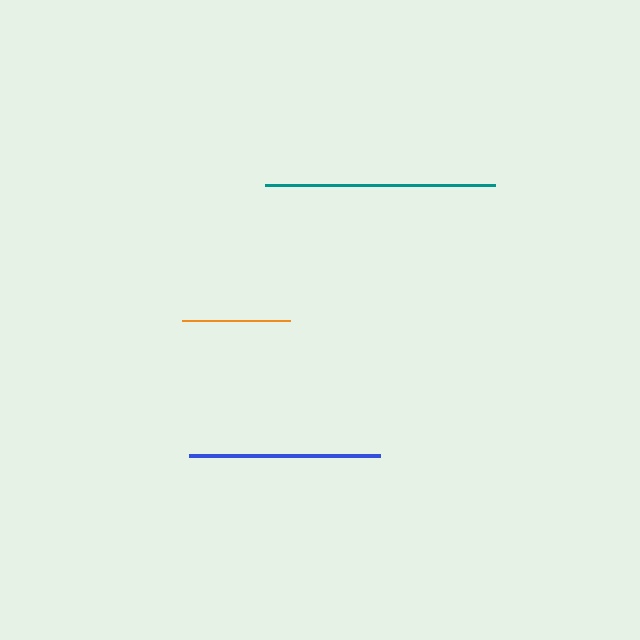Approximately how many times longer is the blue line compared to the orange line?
The blue line is approximately 1.8 times the length of the orange line.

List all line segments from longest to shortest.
From longest to shortest: teal, blue, orange.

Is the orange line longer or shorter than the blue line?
The blue line is longer than the orange line.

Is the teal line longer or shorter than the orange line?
The teal line is longer than the orange line.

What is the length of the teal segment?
The teal segment is approximately 230 pixels long.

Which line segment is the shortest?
The orange line is the shortest at approximately 108 pixels.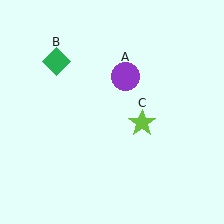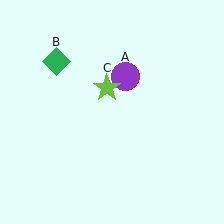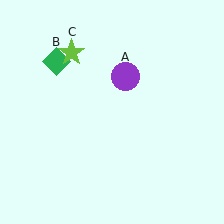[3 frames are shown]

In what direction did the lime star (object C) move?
The lime star (object C) moved up and to the left.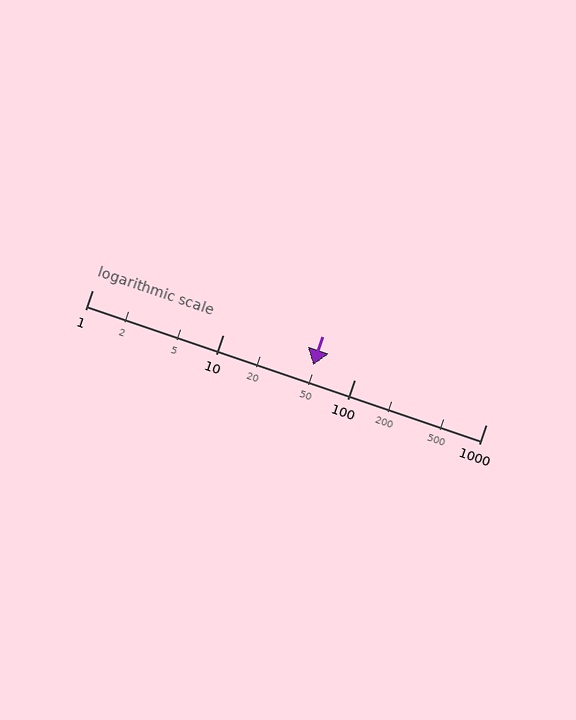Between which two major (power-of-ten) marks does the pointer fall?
The pointer is between 10 and 100.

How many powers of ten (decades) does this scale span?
The scale spans 3 decades, from 1 to 1000.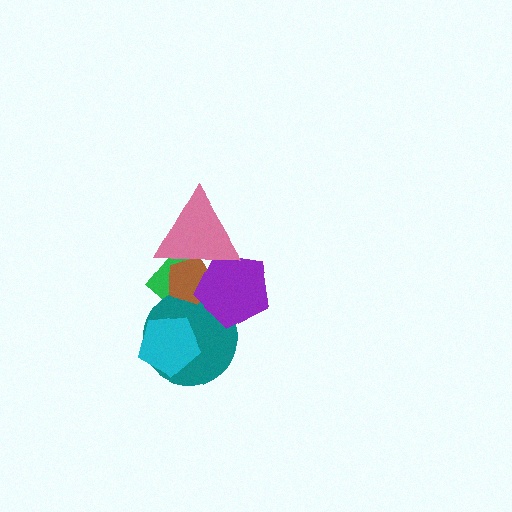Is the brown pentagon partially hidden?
Yes, it is partially covered by another shape.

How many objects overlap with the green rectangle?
5 objects overlap with the green rectangle.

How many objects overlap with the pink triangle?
3 objects overlap with the pink triangle.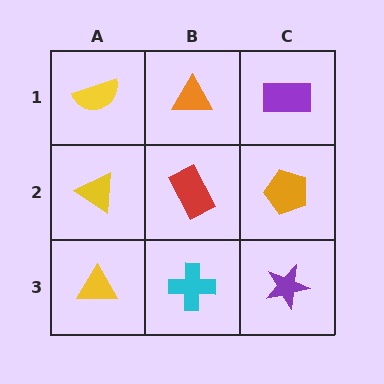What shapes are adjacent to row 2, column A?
A yellow semicircle (row 1, column A), a yellow triangle (row 3, column A), a red rectangle (row 2, column B).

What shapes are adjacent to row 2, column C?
A purple rectangle (row 1, column C), a purple star (row 3, column C), a red rectangle (row 2, column B).